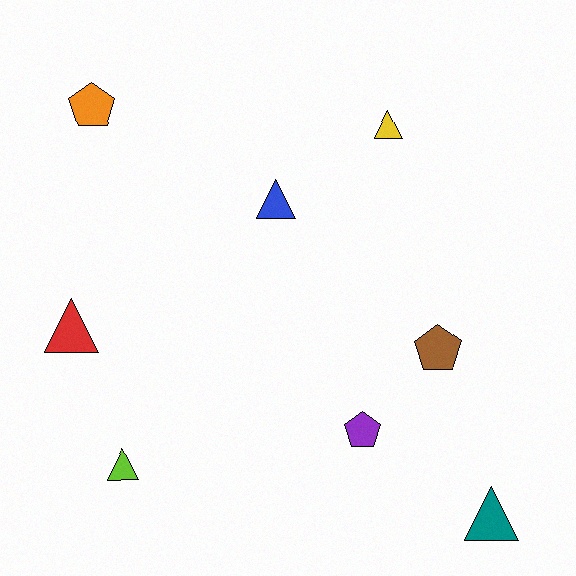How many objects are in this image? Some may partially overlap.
There are 8 objects.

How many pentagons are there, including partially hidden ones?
There are 3 pentagons.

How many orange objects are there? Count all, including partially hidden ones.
There is 1 orange object.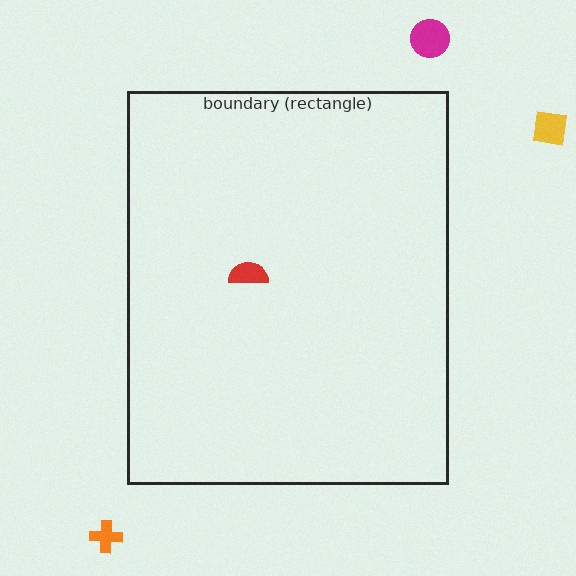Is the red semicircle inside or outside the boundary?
Inside.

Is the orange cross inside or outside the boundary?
Outside.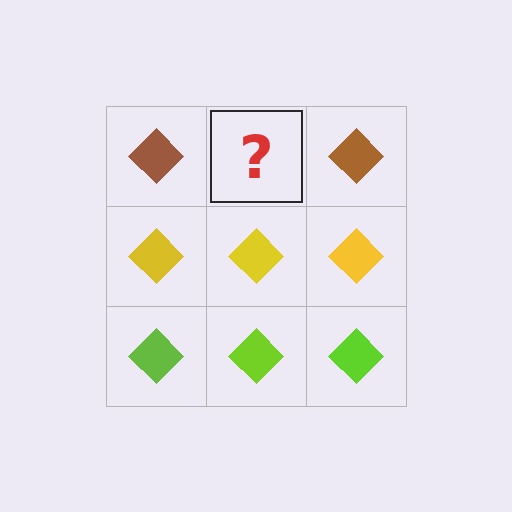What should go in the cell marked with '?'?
The missing cell should contain a brown diamond.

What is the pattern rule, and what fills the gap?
The rule is that each row has a consistent color. The gap should be filled with a brown diamond.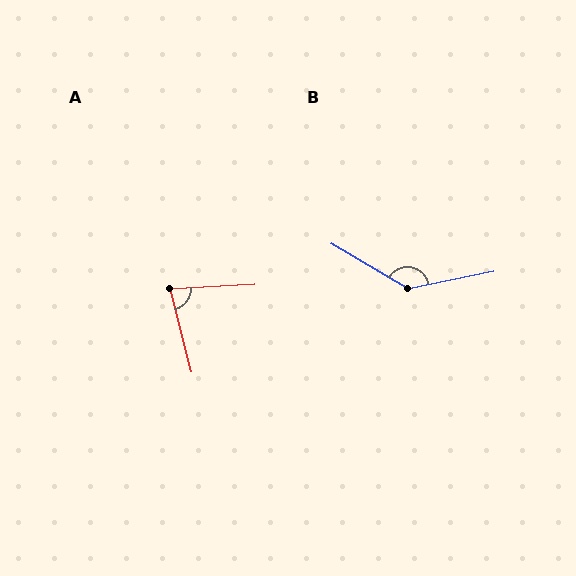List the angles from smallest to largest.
A (78°), B (138°).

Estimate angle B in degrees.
Approximately 138 degrees.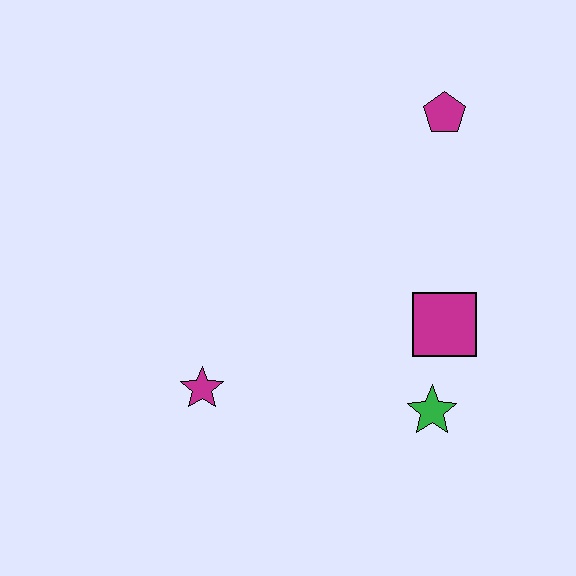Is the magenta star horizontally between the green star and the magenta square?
No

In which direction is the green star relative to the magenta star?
The green star is to the right of the magenta star.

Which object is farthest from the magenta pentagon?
The magenta star is farthest from the magenta pentagon.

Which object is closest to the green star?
The magenta square is closest to the green star.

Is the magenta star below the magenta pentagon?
Yes